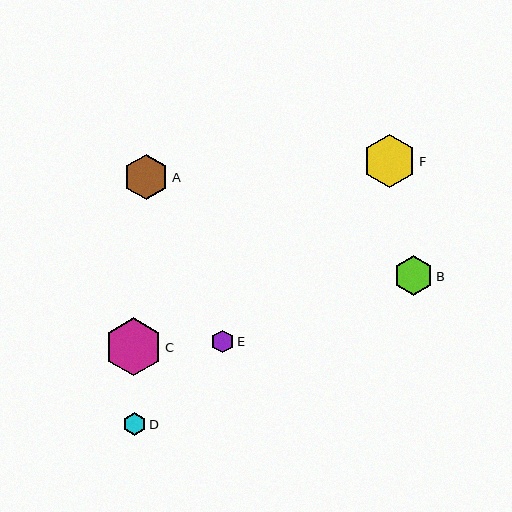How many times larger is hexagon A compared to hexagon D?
Hexagon A is approximately 1.9 times the size of hexagon D.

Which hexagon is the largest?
Hexagon C is the largest with a size of approximately 58 pixels.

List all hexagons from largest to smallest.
From largest to smallest: C, F, A, B, D, E.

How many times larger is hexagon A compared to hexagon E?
Hexagon A is approximately 2.0 times the size of hexagon E.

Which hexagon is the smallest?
Hexagon E is the smallest with a size of approximately 22 pixels.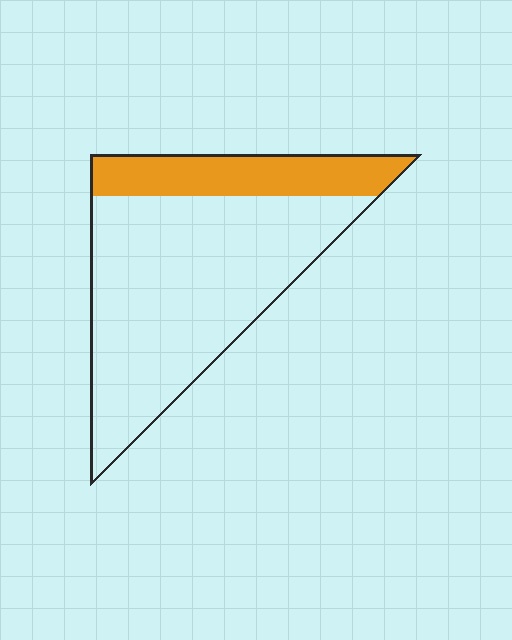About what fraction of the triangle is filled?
About one quarter (1/4).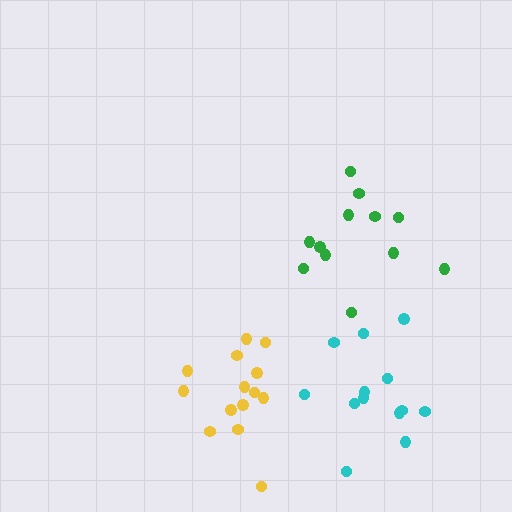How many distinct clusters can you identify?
There are 3 distinct clusters.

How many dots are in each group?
Group 1: 12 dots, Group 2: 14 dots, Group 3: 13 dots (39 total).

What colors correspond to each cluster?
The clusters are colored: green, yellow, cyan.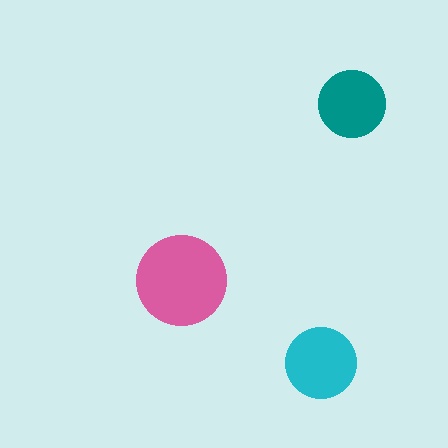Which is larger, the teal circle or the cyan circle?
The cyan one.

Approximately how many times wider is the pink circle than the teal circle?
About 1.5 times wider.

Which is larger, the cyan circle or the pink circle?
The pink one.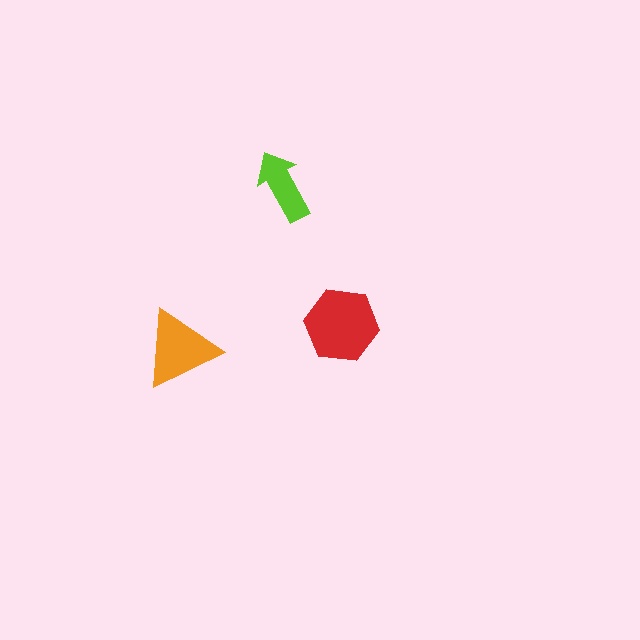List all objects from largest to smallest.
The red hexagon, the orange triangle, the lime arrow.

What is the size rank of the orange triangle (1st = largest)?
2nd.